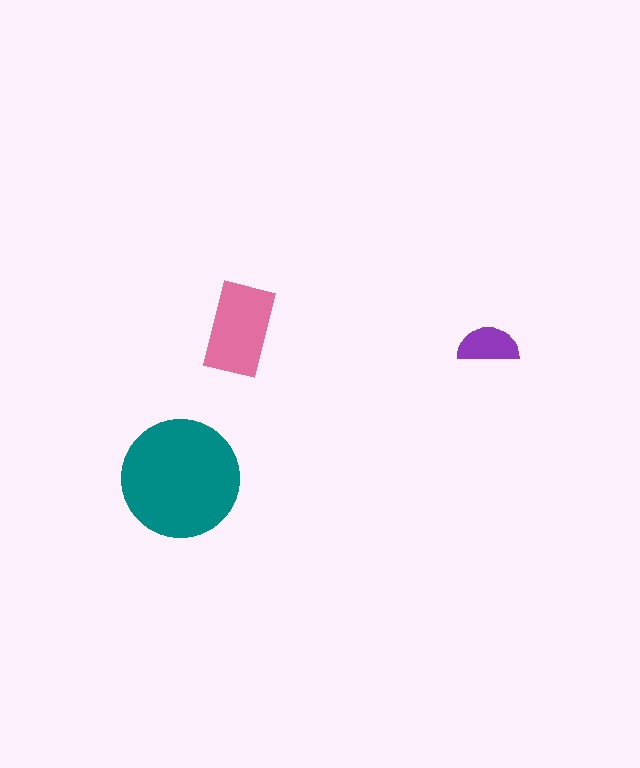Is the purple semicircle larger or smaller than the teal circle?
Smaller.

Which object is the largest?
The teal circle.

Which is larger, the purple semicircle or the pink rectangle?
The pink rectangle.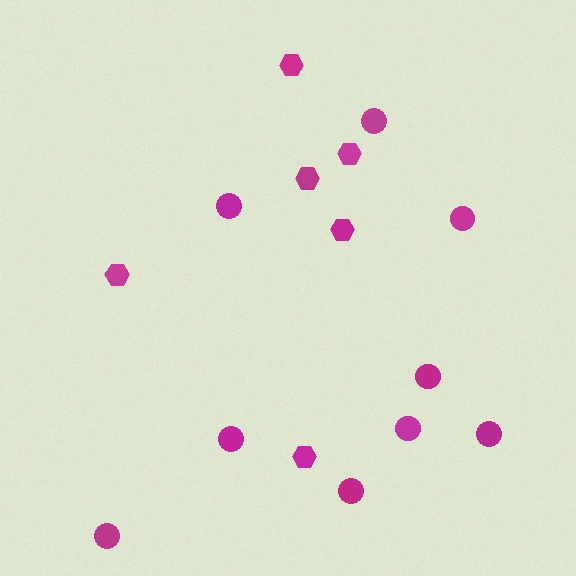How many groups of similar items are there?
There are 2 groups: one group of circles (9) and one group of hexagons (6).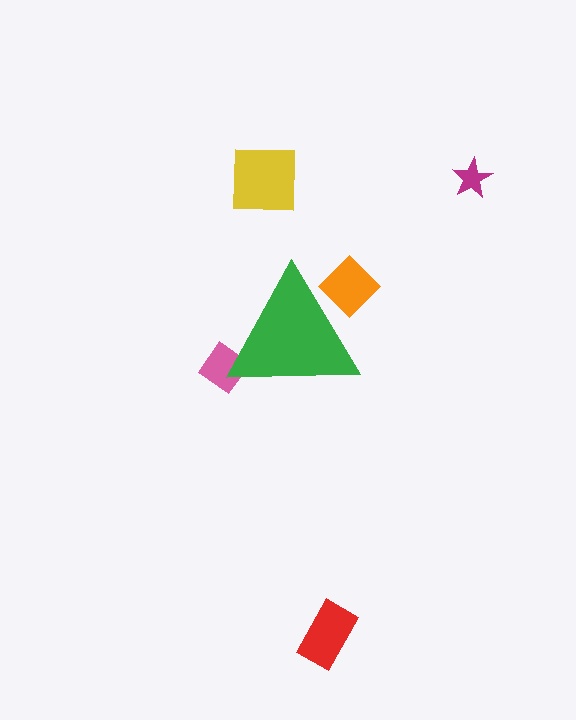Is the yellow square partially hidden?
No, the yellow square is fully visible.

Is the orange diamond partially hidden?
Yes, the orange diamond is partially hidden behind the green triangle.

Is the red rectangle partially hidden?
No, the red rectangle is fully visible.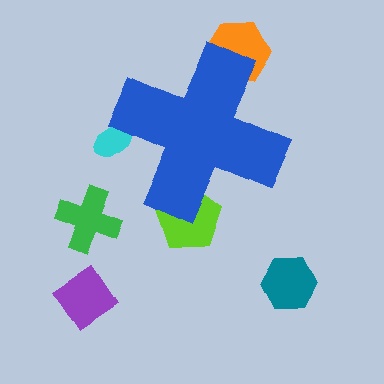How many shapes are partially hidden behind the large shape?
3 shapes are partially hidden.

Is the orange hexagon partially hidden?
Yes, the orange hexagon is partially hidden behind the blue cross.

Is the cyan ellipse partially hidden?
Yes, the cyan ellipse is partially hidden behind the blue cross.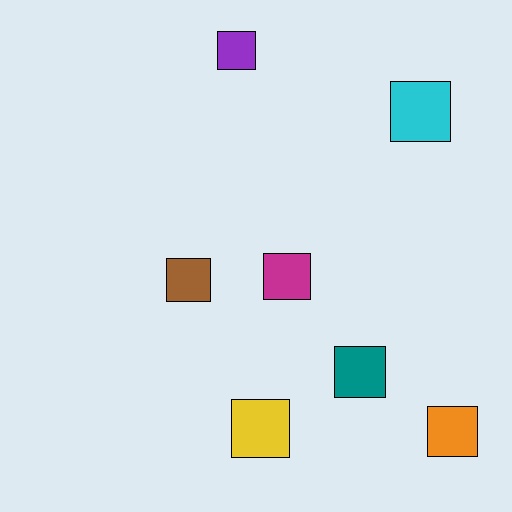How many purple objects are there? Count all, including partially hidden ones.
There is 1 purple object.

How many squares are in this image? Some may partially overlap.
There are 7 squares.